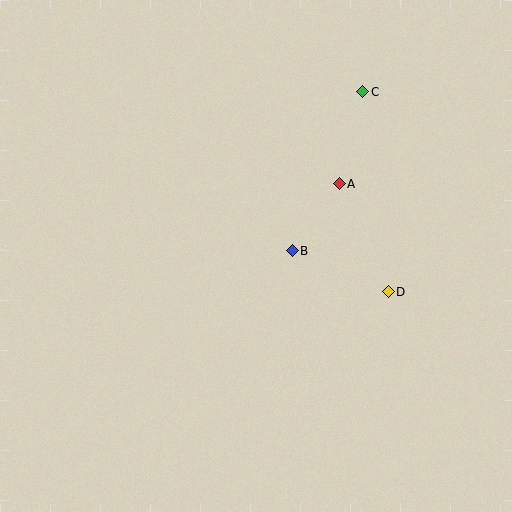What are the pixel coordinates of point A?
Point A is at (339, 184).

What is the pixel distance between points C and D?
The distance between C and D is 201 pixels.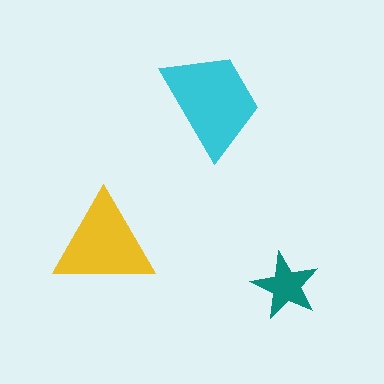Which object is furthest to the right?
The teal star is rightmost.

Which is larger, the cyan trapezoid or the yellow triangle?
The cyan trapezoid.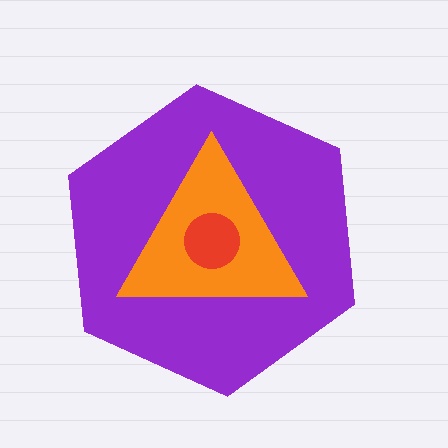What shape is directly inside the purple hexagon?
The orange triangle.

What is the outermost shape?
The purple hexagon.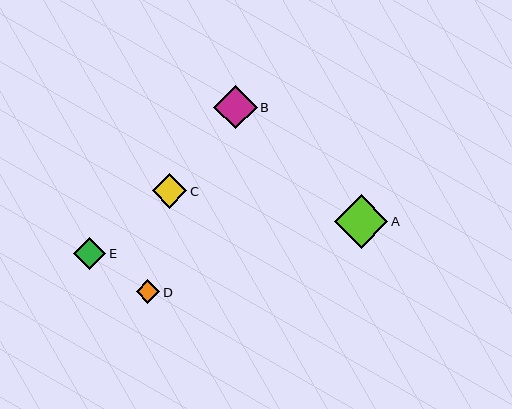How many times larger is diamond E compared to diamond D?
Diamond E is approximately 1.3 times the size of diamond D.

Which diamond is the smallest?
Diamond D is the smallest with a size of approximately 24 pixels.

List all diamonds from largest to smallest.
From largest to smallest: A, B, C, E, D.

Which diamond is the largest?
Diamond A is the largest with a size of approximately 53 pixels.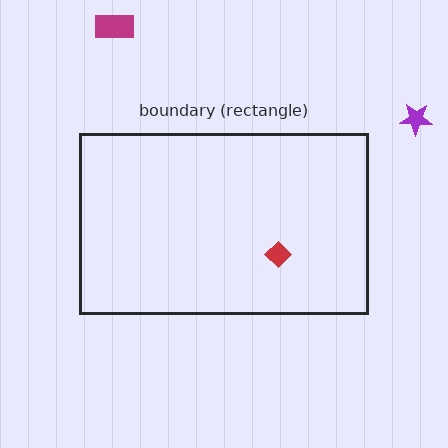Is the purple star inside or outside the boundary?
Outside.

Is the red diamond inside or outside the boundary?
Inside.